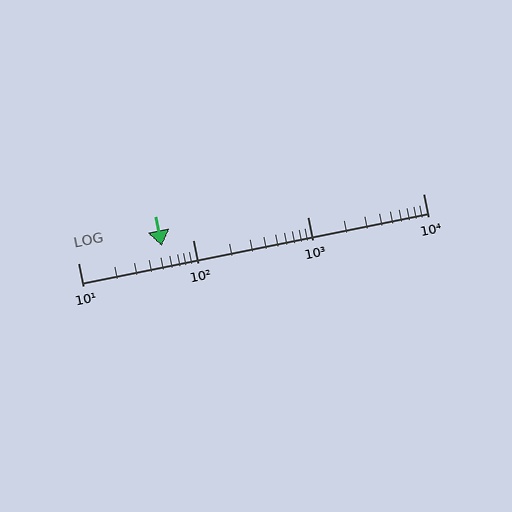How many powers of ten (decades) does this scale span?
The scale spans 3 decades, from 10 to 10000.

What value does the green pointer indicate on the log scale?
The pointer indicates approximately 54.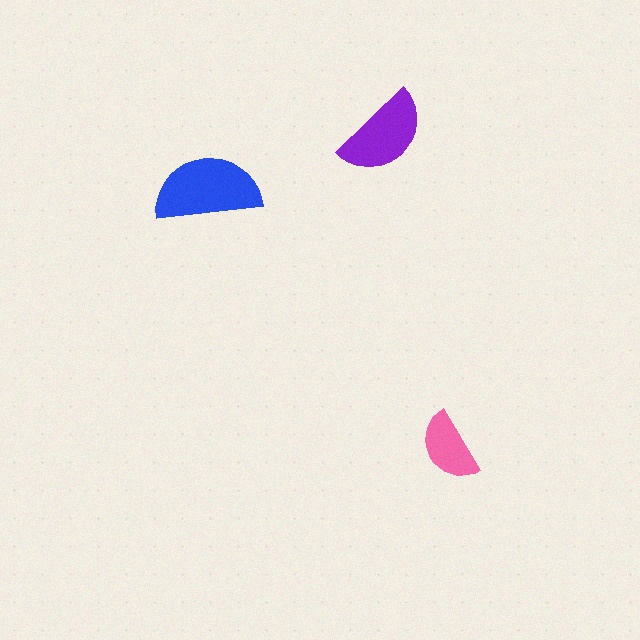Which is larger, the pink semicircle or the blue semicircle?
The blue one.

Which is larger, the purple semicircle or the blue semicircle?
The blue one.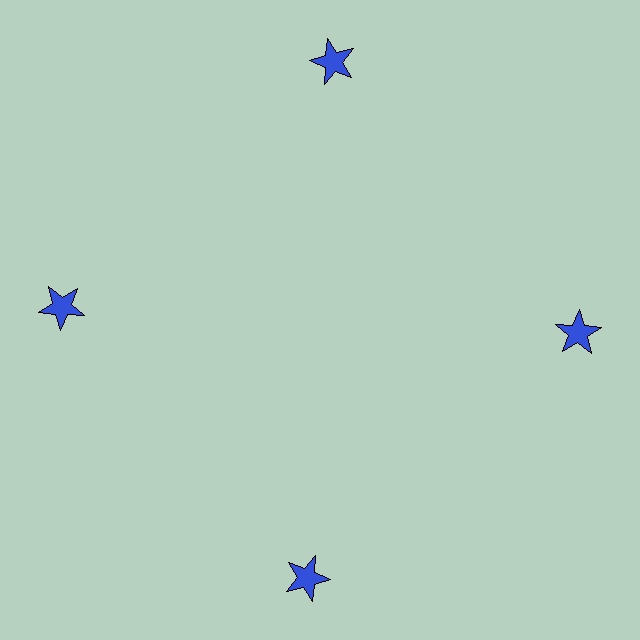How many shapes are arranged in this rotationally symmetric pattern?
There are 4 shapes, arranged in 4 groups of 1.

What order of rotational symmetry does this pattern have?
This pattern has 4-fold rotational symmetry.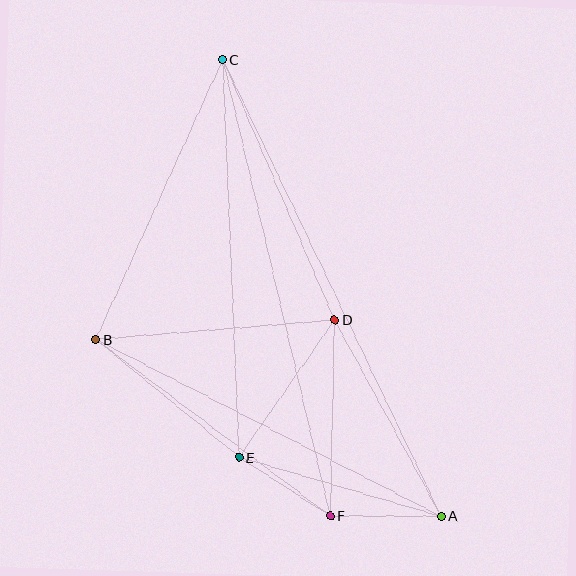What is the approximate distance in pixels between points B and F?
The distance between B and F is approximately 293 pixels.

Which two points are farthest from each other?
Points A and C are farthest from each other.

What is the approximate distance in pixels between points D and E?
The distance between D and E is approximately 168 pixels.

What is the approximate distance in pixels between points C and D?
The distance between C and D is approximately 283 pixels.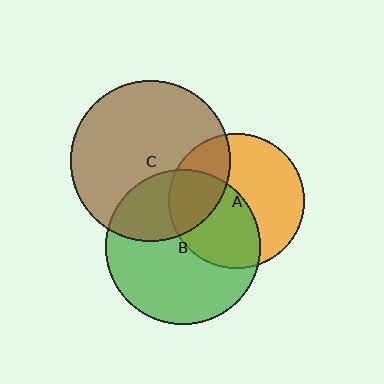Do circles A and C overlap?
Yes.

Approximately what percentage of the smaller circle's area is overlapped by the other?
Approximately 30%.